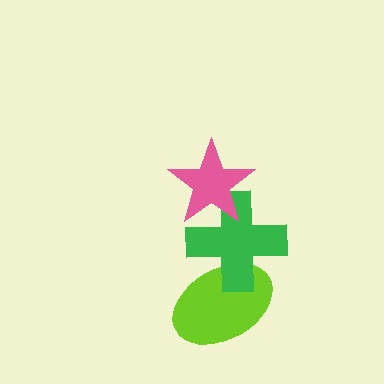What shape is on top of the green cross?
The pink star is on top of the green cross.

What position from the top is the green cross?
The green cross is 2nd from the top.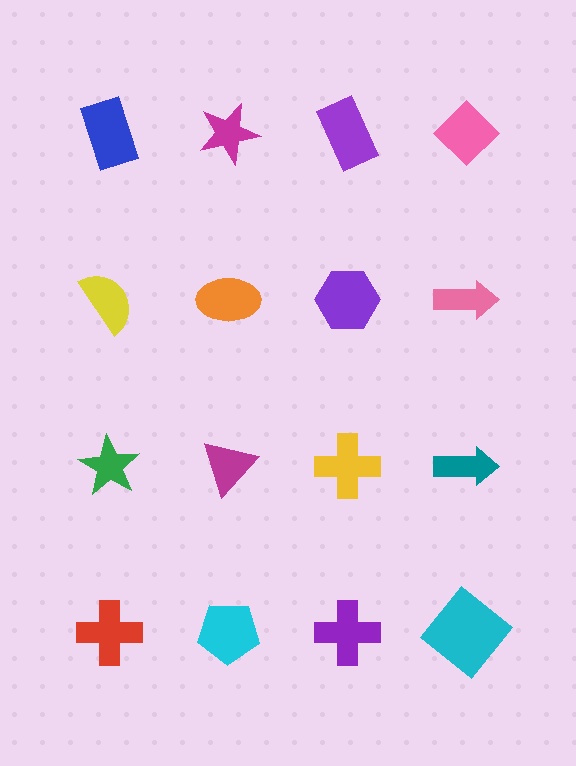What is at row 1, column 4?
A pink diamond.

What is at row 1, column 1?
A blue rectangle.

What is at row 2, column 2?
An orange ellipse.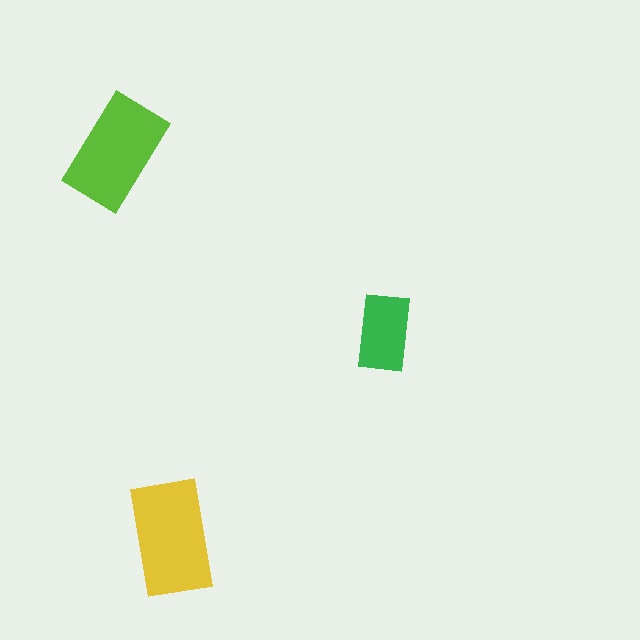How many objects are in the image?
There are 3 objects in the image.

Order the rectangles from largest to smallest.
the yellow one, the lime one, the green one.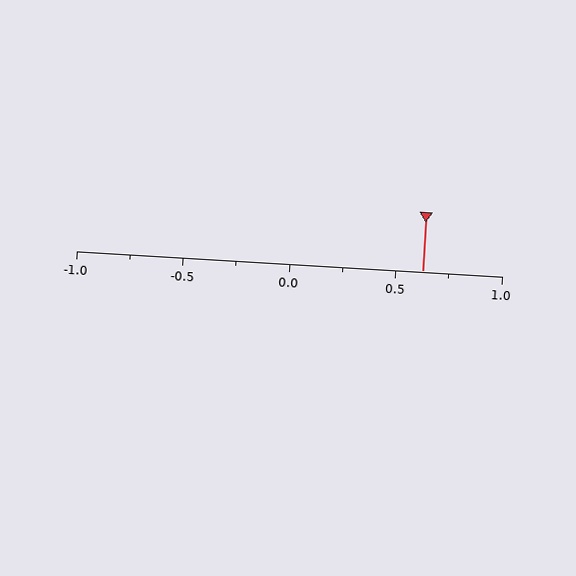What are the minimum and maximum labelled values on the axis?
The axis runs from -1.0 to 1.0.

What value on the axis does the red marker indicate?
The marker indicates approximately 0.62.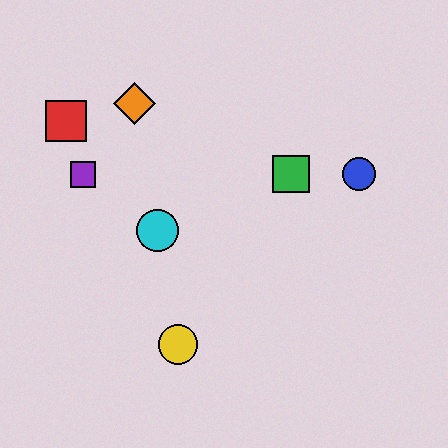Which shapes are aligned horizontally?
The blue circle, the green square, the purple square are aligned horizontally.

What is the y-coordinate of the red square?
The red square is at y≈121.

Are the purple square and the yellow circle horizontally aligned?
No, the purple square is at y≈174 and the yellow circle is at y≈345.